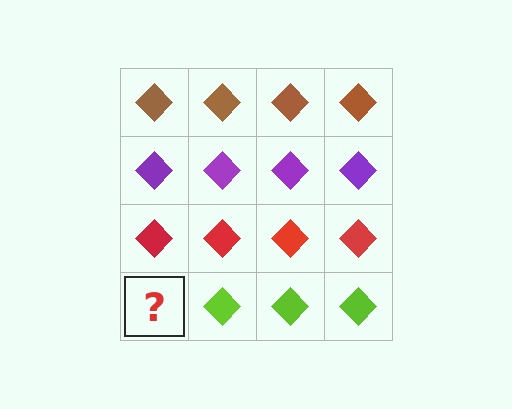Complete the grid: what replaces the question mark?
The question mark should be replaced with a lime diamond.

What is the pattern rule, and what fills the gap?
The rule is that each row has a consistent color. The gap should be filled with a lime diamond.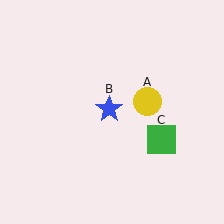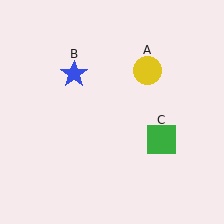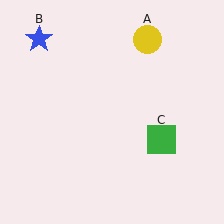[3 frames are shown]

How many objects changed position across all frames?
2 objects changed position: yellow circle (object A), blue star (object B).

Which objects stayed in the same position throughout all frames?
Green square (object C) remained stationary.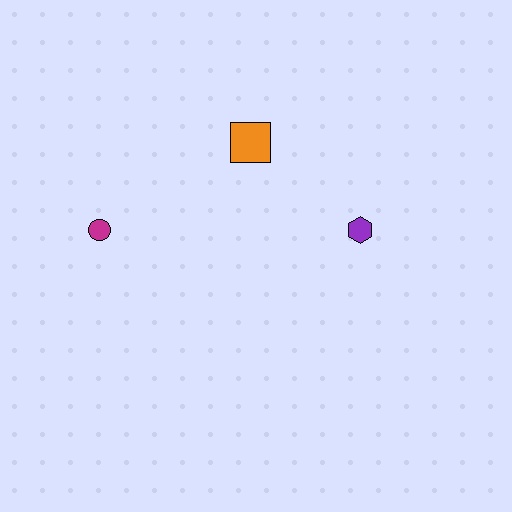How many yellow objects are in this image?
There are no yellow objects.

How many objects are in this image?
There are 3 objects.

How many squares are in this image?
There is 1 square.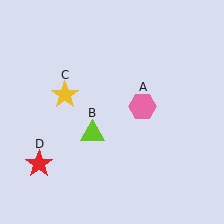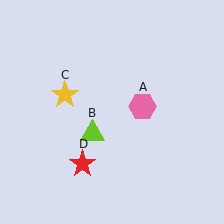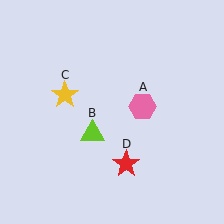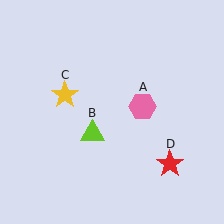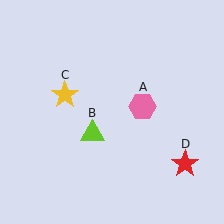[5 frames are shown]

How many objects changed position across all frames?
1 object changed position: red star (object D).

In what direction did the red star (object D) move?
The red star (object D) moved right.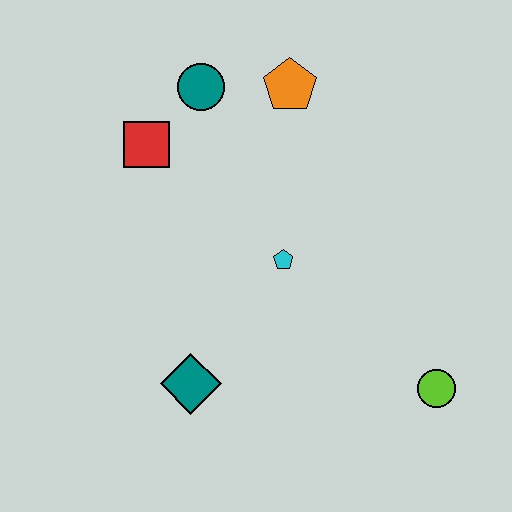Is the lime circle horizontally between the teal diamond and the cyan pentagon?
No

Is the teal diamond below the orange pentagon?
Yes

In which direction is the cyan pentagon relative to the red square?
The cyan pentagon is to the right of the red square.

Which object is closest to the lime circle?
The cyan pentagon is closest to the lime circle.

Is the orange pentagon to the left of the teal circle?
No